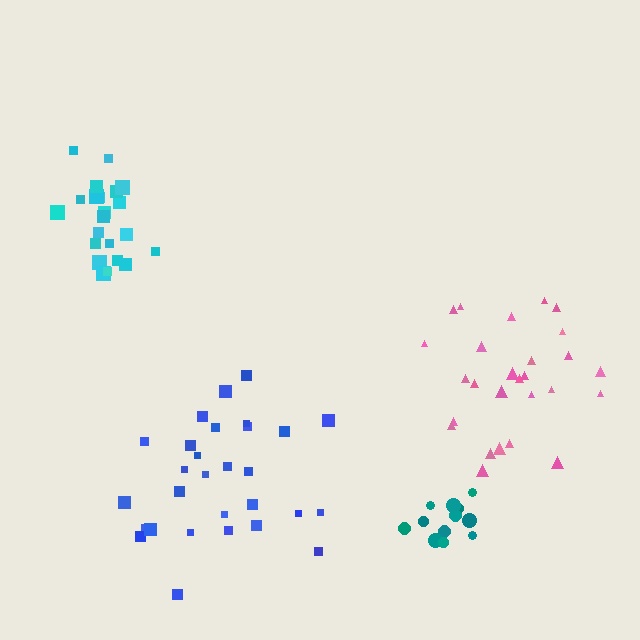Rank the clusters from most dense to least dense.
cyan, teal, pink, blue.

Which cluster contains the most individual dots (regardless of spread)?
Blue (29).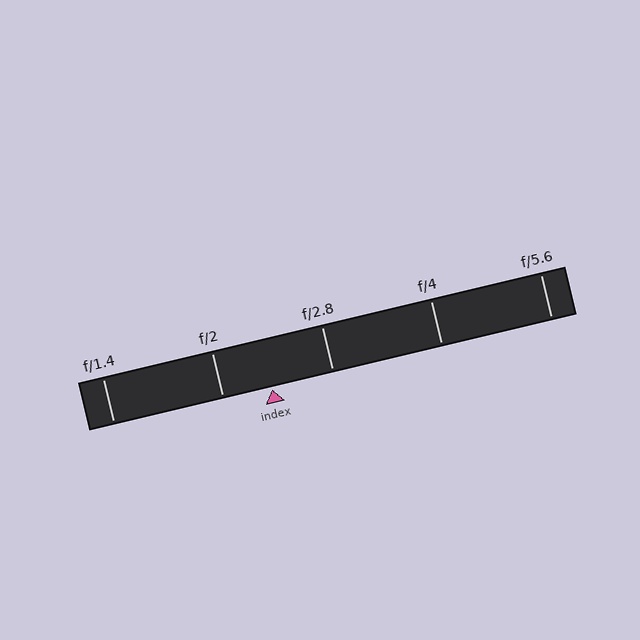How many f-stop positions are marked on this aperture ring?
There are 5 f-stop positions marked.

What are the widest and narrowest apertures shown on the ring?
The widest aperture shown is f/1.4 and the narrowest is f/5.6.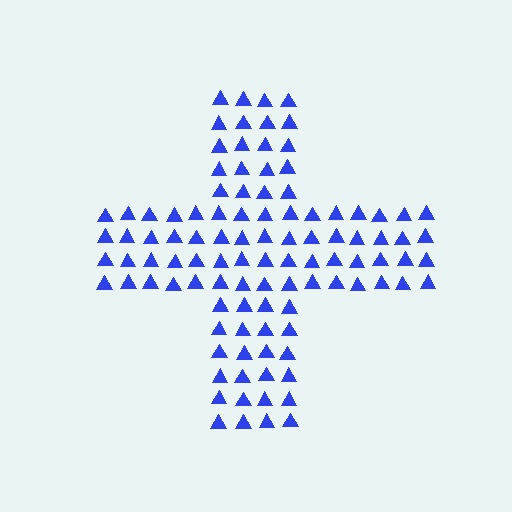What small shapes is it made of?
It is made of small triangles.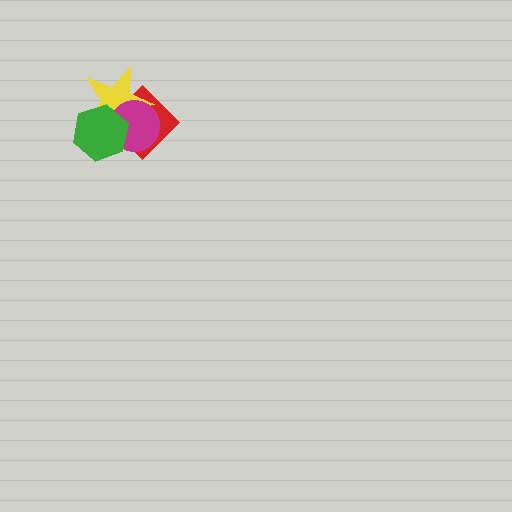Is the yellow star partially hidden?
Yes, it is partially covered by another shape.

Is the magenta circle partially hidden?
Yes, it is partially covered by another shape.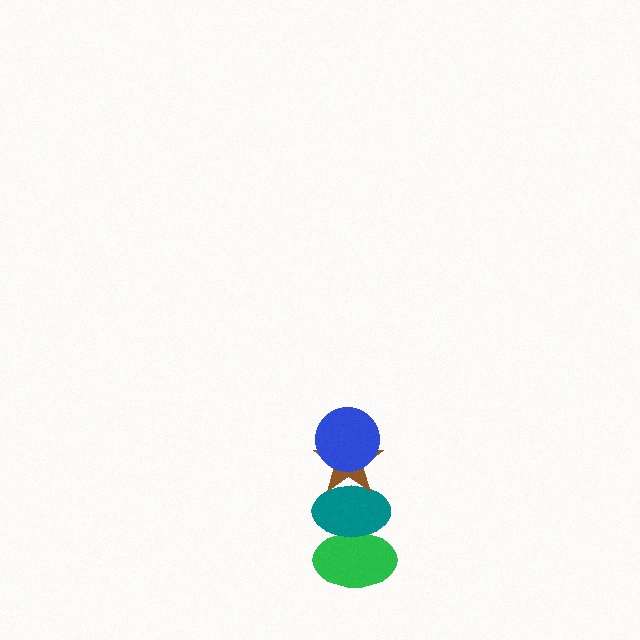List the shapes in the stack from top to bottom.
From top to bottom: the blue circle, the brown star, the teal ellipse, the green ellipse.